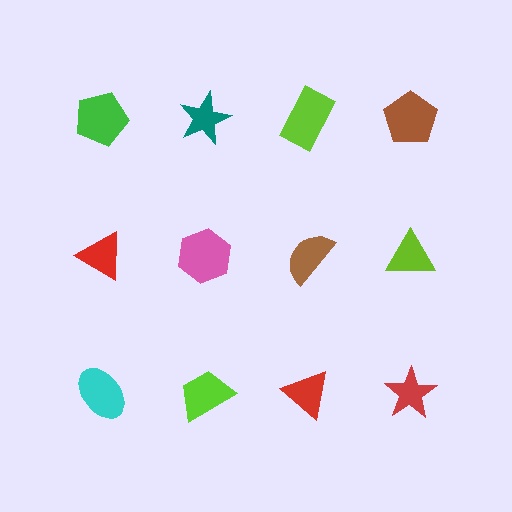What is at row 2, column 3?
A brown semicircle.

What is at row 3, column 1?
A cyan ellipse.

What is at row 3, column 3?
A red triangle.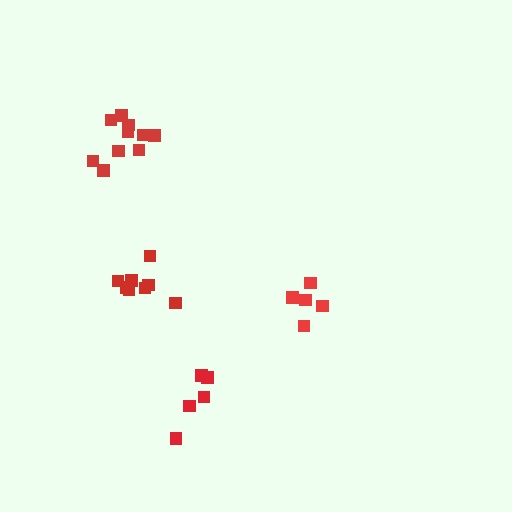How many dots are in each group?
Group 1: 10 dots, Group 2: 5 dots, Group 3: 8 dots, Group 4: 5 dots (28 total).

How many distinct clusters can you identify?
There are 4 distinct clusters.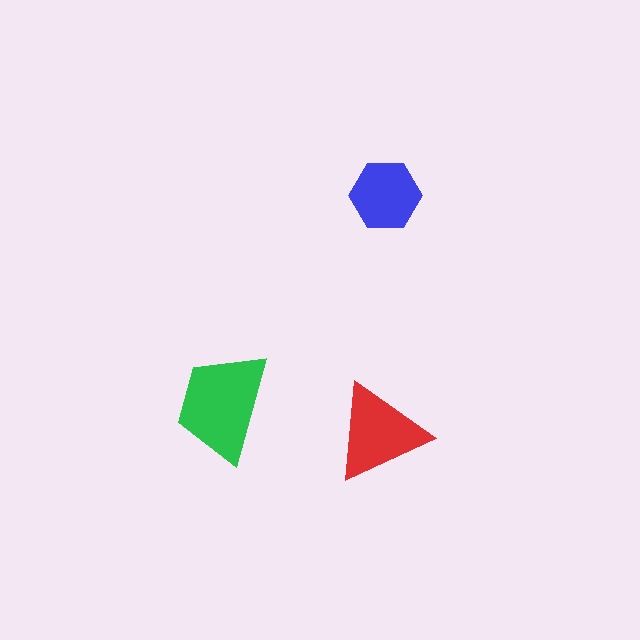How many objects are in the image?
There are 3 objects in the image.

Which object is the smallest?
The blue hexagon.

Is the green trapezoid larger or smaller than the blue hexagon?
Larger.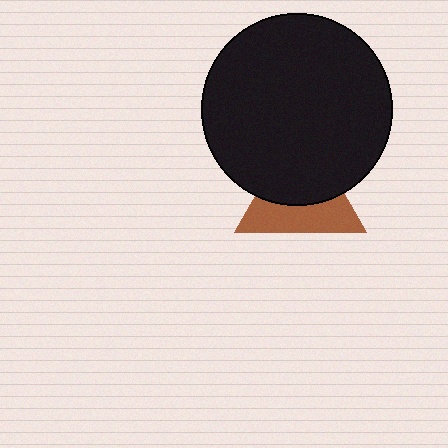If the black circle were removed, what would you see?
You would see the complete brown triangle.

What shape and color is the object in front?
The object in front is a black circle.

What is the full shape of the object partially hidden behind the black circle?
The partially hidden object is a brown triangle.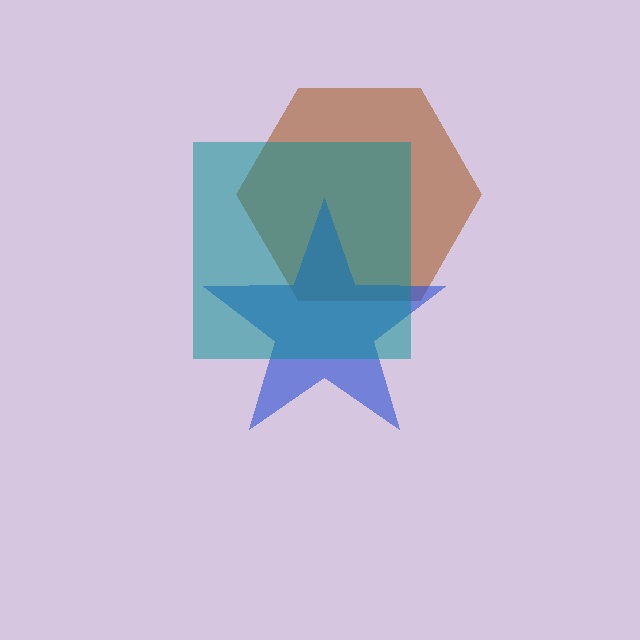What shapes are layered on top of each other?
The layered shapes are: a brown hexagon, a blue star, a teal square.